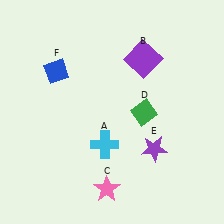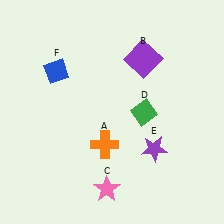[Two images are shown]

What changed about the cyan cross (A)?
In Image 1, A is cyan. In Image 2, it changed to orange.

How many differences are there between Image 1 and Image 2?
There is 1 difference between the two images.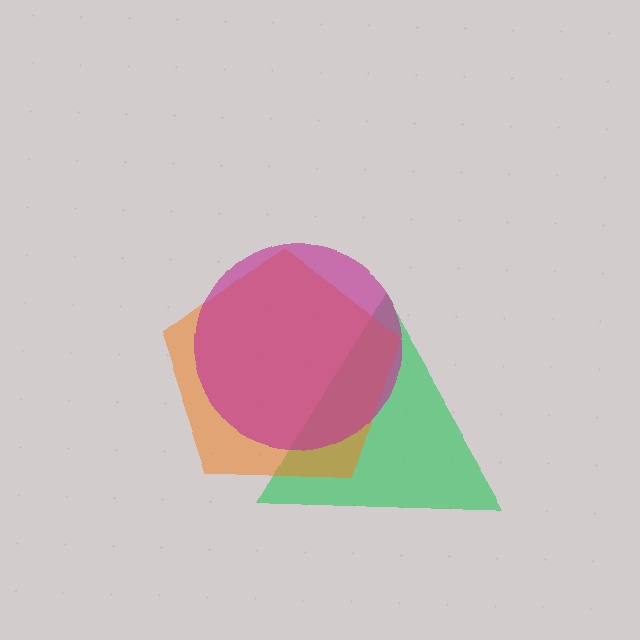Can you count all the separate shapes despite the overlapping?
Yes, there are 3 separate shapes.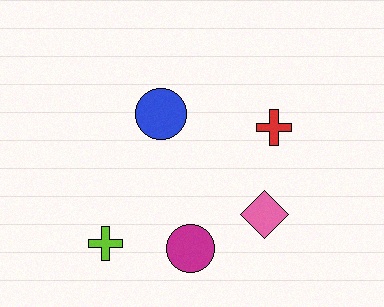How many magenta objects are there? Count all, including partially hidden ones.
There is 1 magenta object.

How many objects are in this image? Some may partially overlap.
There are 5 objects.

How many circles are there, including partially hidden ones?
There are 2 circles.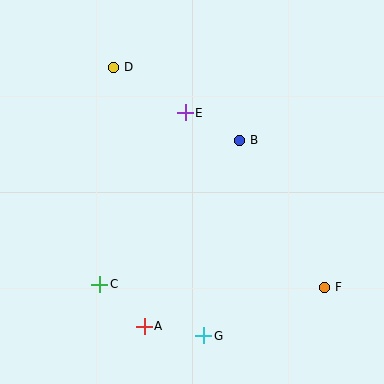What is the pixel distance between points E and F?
The distance between E and F is 223 pixels.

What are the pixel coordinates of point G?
Point G is at (203, 336).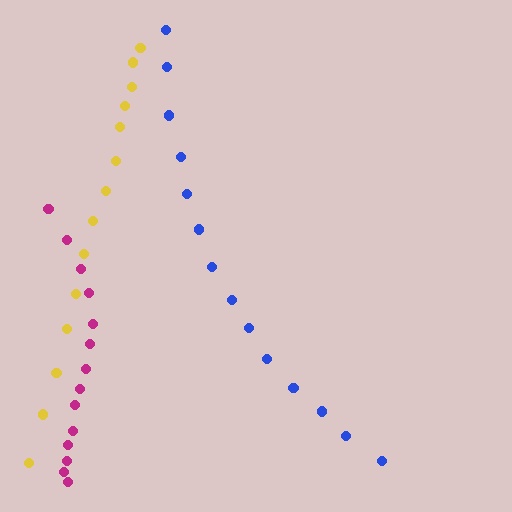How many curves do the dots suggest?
There are 3 distinct paths.